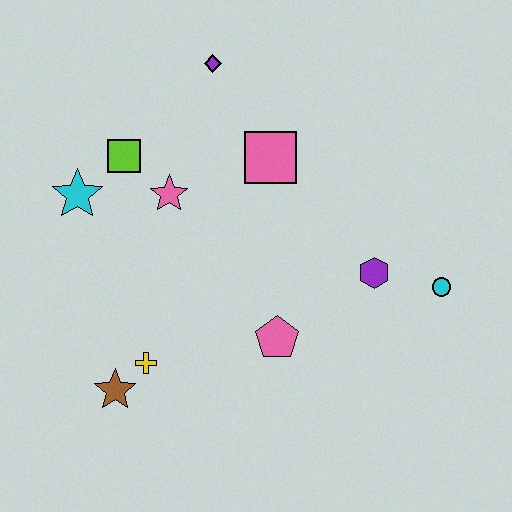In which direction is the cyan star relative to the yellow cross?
The cyan star is above the yellow cross.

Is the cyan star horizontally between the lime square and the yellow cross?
No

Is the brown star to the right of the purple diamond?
No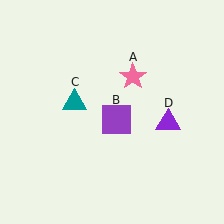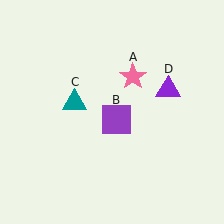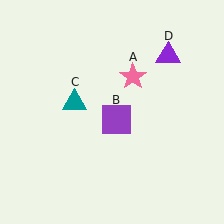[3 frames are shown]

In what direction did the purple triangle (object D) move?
The purple triangle (object D) moved up.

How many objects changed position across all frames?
1 object changed position: purple triangle (object D).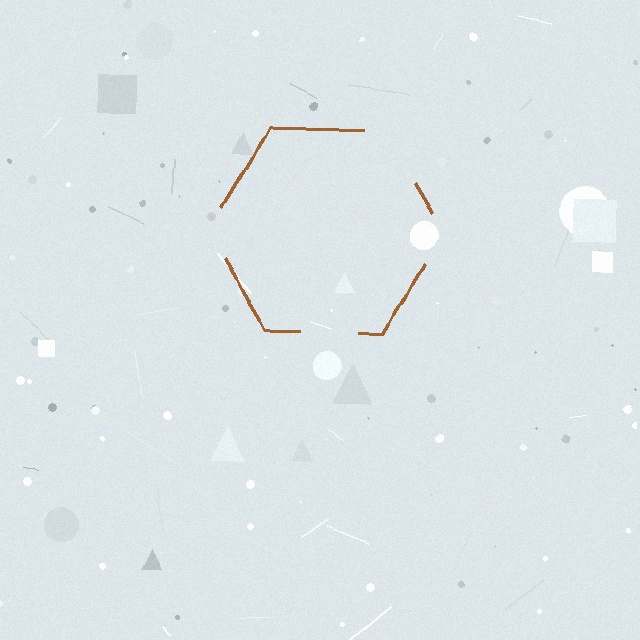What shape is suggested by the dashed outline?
The dashed outline suggests a hexagon.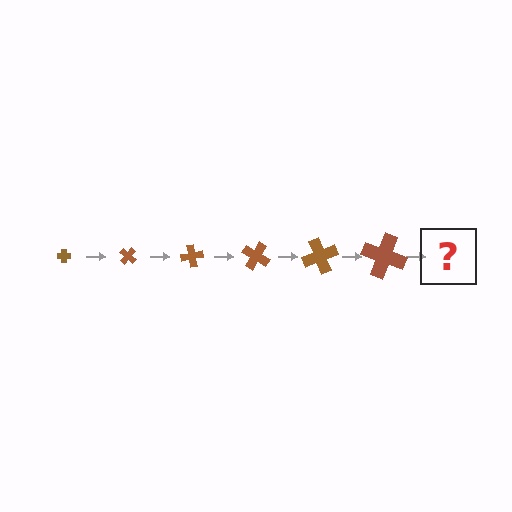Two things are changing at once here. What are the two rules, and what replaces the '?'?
The two rules are that the cross grows larger each step and it rotates 40 degrees each step. The '?' should be a cross, larger than the previous one and rotated 240 degrees from the start.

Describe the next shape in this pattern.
It should be a cross, larger than the previous one and rotated 240 degrees from the start.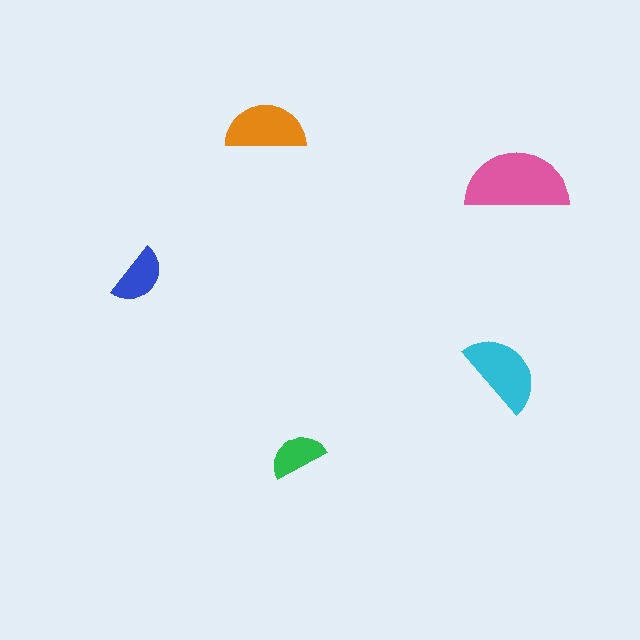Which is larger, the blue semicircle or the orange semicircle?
The orange one.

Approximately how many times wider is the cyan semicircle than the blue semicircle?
About 1.5 times wider.